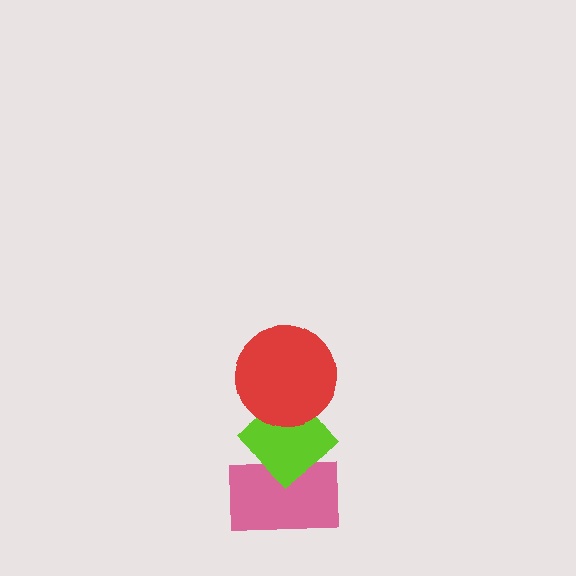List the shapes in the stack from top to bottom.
From top to bottom: the red circle, the lime diamond, the pink rectangle.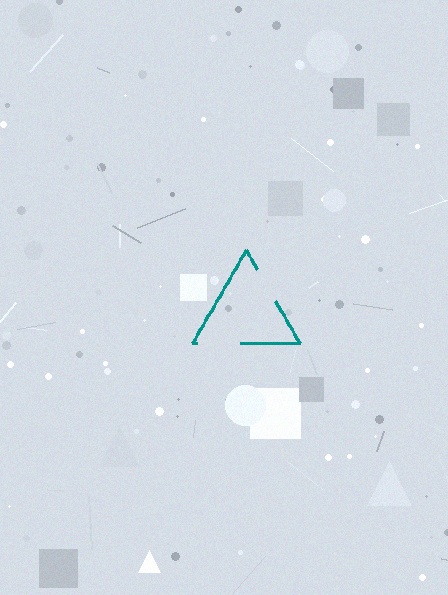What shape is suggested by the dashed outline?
The dashed outline suggests a triangle.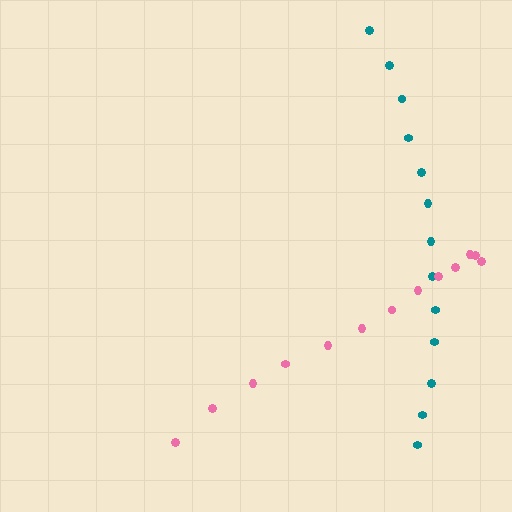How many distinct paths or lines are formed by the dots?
There are 2 distinct paths.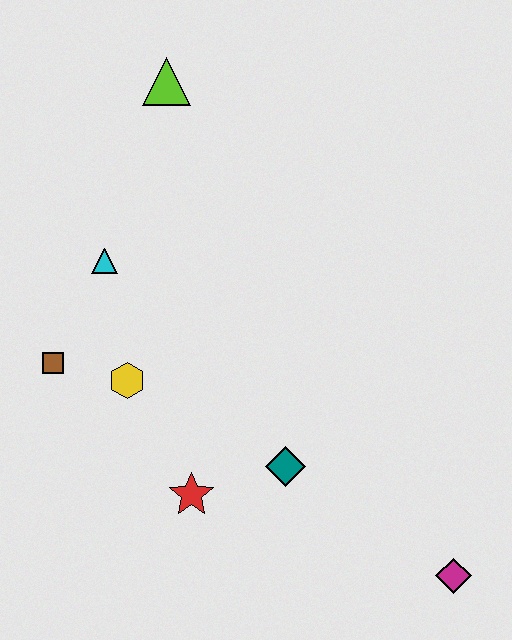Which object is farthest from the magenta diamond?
The lime triangle is farthest from the magenta diamond.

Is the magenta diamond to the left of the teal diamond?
No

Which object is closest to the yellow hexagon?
The brown square is closest to the yellow hexagon.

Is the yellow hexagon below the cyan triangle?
Yes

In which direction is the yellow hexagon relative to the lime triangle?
The yellow hexagon is below the lime triangle.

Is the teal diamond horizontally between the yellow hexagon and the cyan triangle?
No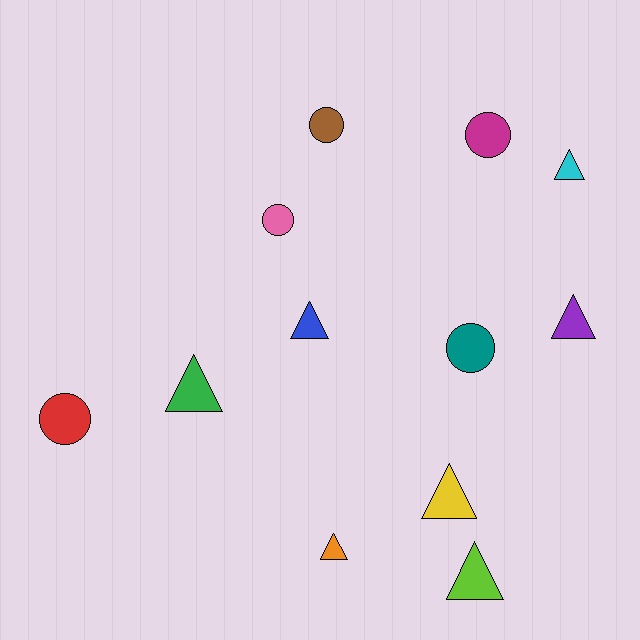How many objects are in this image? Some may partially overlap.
There are 12 objects.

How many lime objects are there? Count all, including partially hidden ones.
There is 1 lime object.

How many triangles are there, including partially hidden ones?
There are 7 triangles.